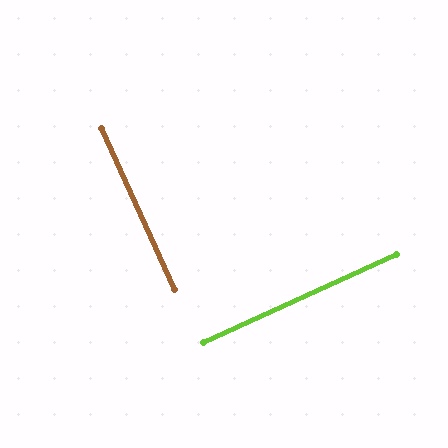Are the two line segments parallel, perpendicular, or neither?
Perpendicular — they meet at approximately 90°.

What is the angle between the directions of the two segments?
Approximately 90 degrees.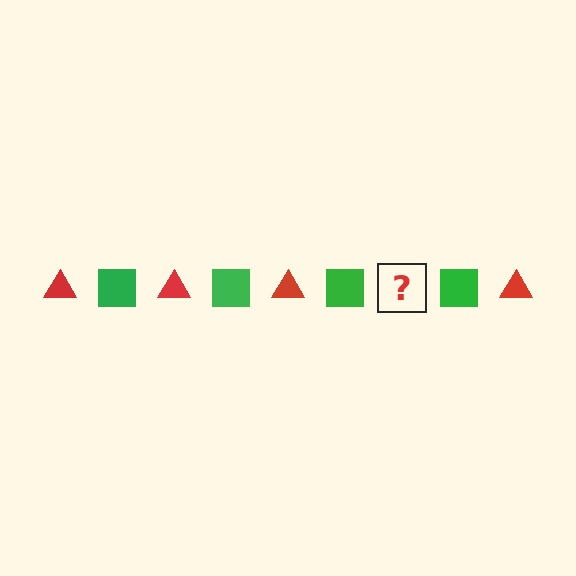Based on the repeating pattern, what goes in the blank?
The blank should be a red triangle.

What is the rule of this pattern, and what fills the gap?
The rule is that the pattern alternates between red triangle and green square. The gap should be filled with a red triangle.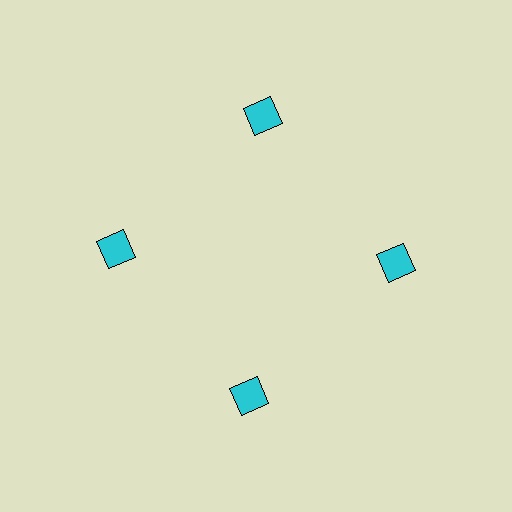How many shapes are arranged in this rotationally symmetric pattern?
There are 4 shapes, arranged in 4 groups of 1.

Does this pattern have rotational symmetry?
Yes, this pattern has 4-fold rotational symmetry. It looks the same after rotating 90 degrees around the center.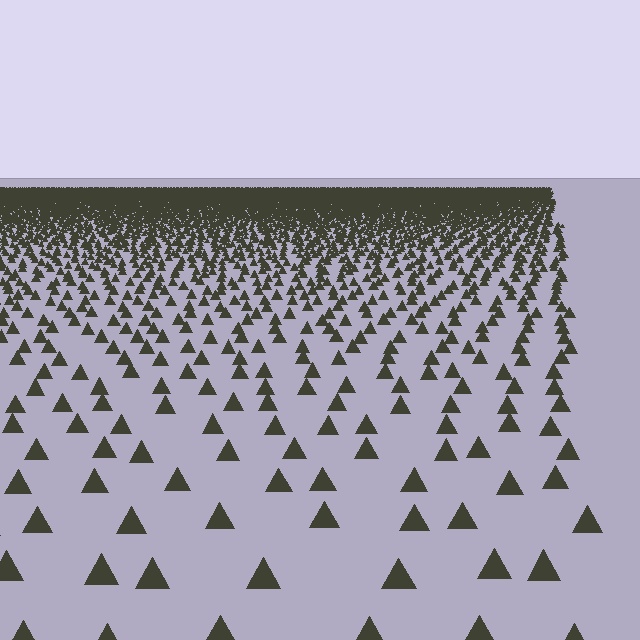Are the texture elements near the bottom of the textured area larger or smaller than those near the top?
Larger. Near the bottom, elements are closer to the viewer and appear at a bigger on-screen size.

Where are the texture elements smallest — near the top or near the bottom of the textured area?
Near the top.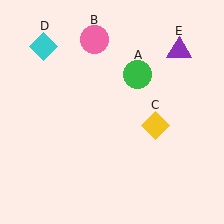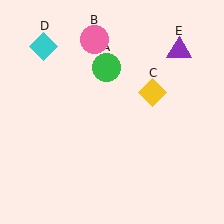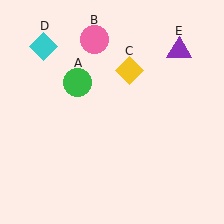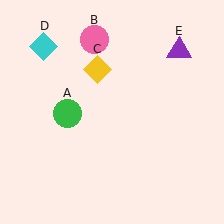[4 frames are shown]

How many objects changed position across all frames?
2 objects changed position: green circle (object A), yellow diamond (object C).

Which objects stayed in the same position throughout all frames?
Pink circle (object B) and cyan diamond (object D) and purple triangle (object E) remained stationary.